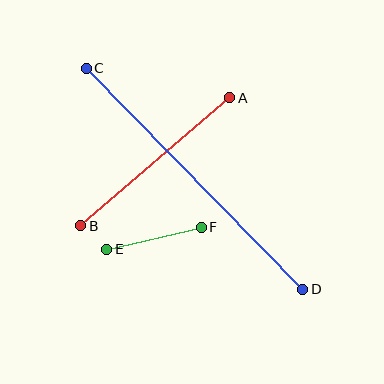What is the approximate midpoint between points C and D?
The midpoint is at approximately (195, 179) pixels.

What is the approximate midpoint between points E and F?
The midpoint is at approximately (154, 238) pixels.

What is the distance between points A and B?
The distance is approximately 197 pixels.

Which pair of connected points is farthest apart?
Points C and D are farthest apart.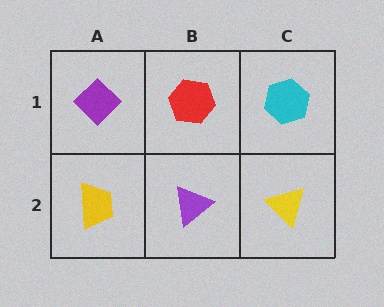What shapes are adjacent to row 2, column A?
A purple diamond (row 1, column A), a purple triangle (row 2, column B).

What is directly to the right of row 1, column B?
A cyan hexagon.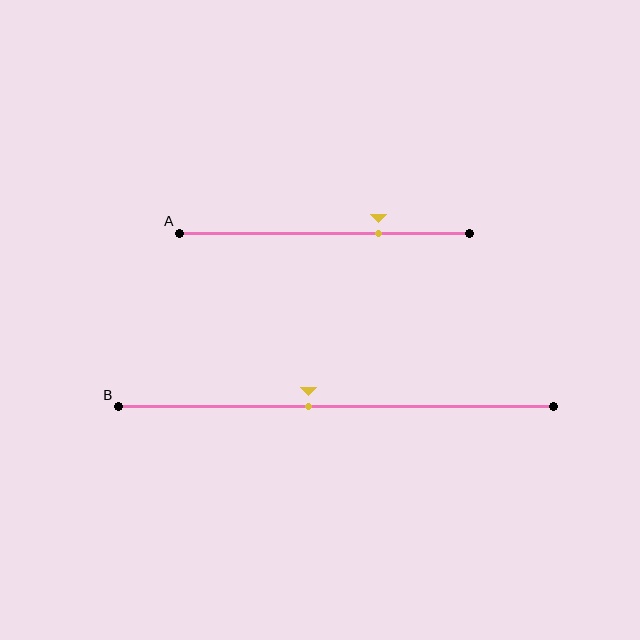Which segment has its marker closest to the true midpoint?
Segment B has its marker closest to the true midpoint.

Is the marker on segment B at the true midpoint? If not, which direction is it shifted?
No, the marker on segment B is shifted to the left by about 6% of the segment length.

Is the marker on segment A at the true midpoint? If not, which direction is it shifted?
No, the marker on segment A is shifted to the right by about 19% of the segment length.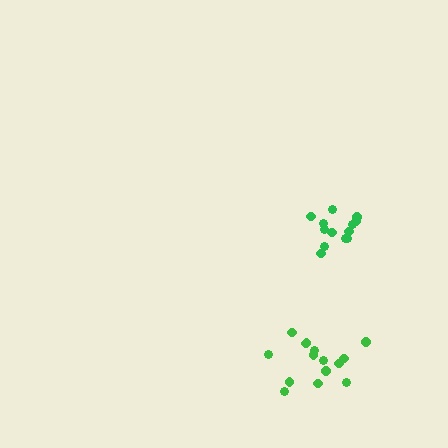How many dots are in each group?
Group 1: 13 dots, Group 2: 15 dots (28 total).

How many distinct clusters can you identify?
There are 2 distinct clusters.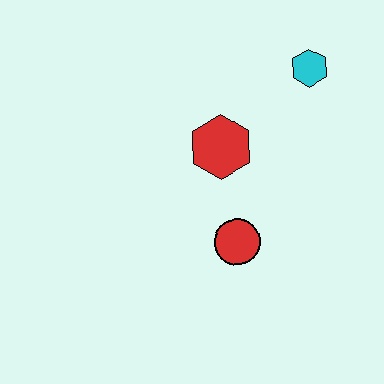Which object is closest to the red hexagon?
The red circle is closest to the red hexagon.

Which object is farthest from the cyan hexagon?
The red circle is farthest from the cyan hexagon.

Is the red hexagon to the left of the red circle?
Yes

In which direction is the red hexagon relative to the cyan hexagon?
The red hexagon is to the left of the cyan hexagon.